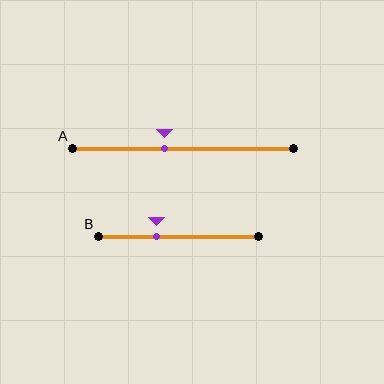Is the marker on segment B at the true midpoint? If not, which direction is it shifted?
No, the marker on segment B is shifted to the left by about 14% of the segment length.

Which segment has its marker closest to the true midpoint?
Segment A has its marker closest to the true midpoint.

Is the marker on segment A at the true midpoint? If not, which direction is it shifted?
No, the marker on segment A is shifted to the left by about 9% of the segment length.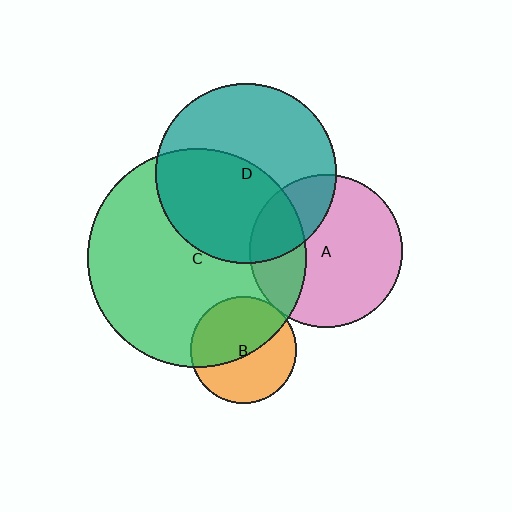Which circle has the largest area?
Circle C (green).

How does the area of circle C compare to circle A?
Approximately 2.1 times.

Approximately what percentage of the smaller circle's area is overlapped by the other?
Approximately 25%.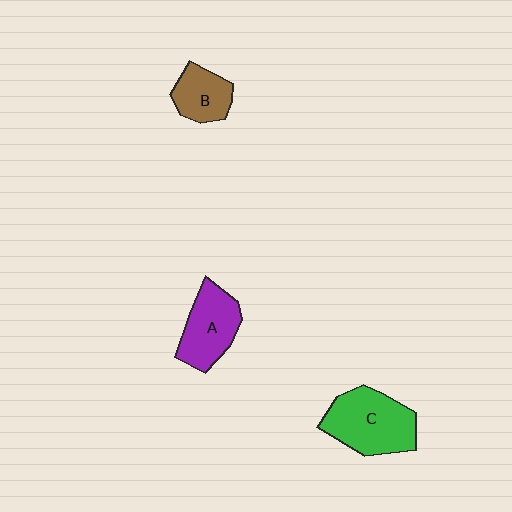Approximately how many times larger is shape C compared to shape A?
Approximately 1.3 times.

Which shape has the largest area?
Shape C (green).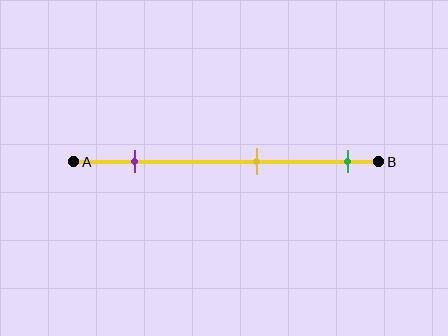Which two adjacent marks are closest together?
The yellow and green marks are the closest adjacent pair.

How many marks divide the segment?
There are 3 marks dividing the segment.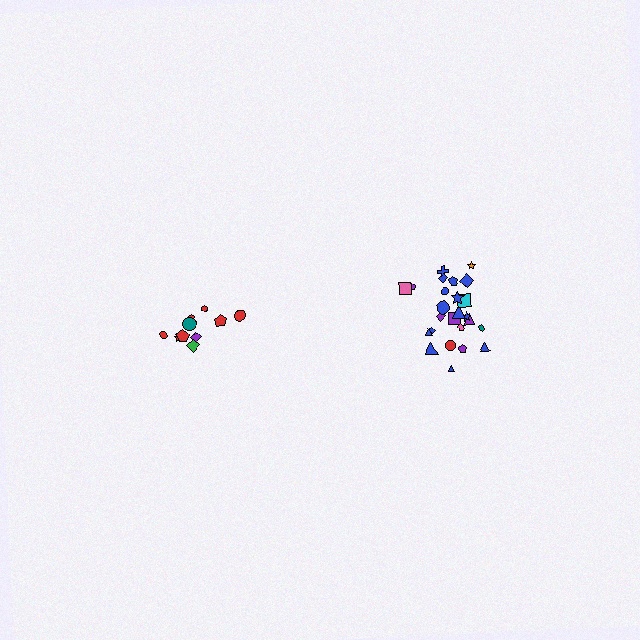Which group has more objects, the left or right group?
The right group.